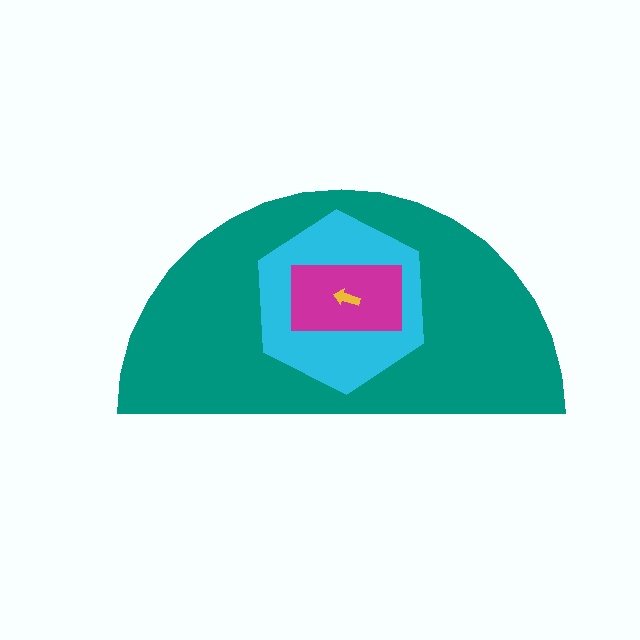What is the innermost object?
The yellow arrow.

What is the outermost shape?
The teal semicircle.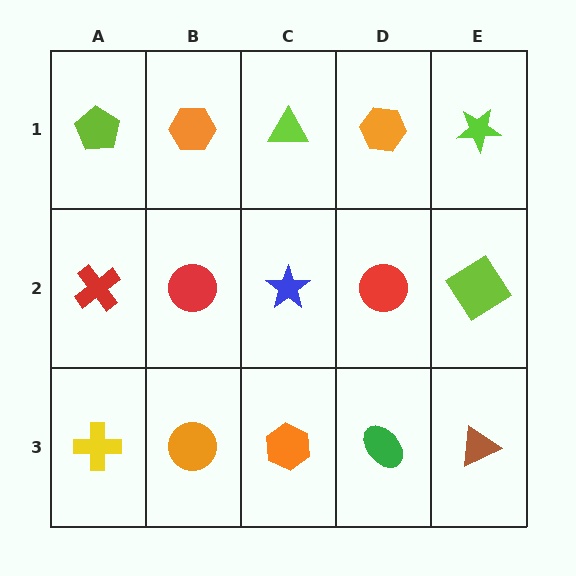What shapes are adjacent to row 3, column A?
A red cross (row 2, column A), an orange circle (row 3, column B).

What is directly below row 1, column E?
A lime diamond.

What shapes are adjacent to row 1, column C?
A blue star (row 2, column C), an orange hexagon (row 1, column B), an orange hexagon (row 1, column D).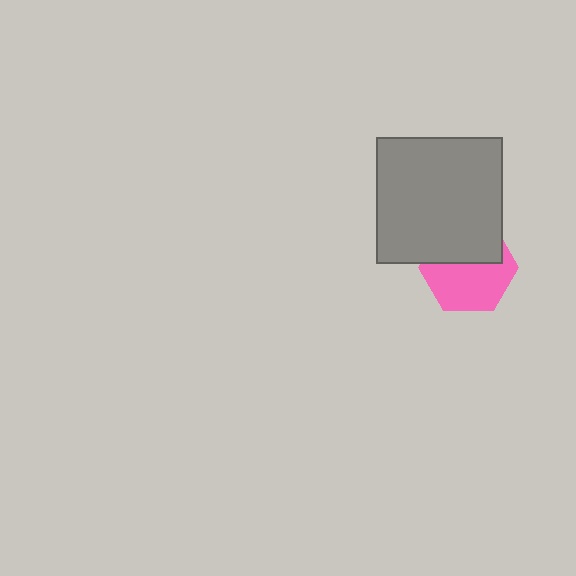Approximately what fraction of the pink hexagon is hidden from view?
Roughly 42% of the pink hexagon is hidden behind the gray square.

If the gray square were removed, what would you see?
You would see the complete pink hexagon.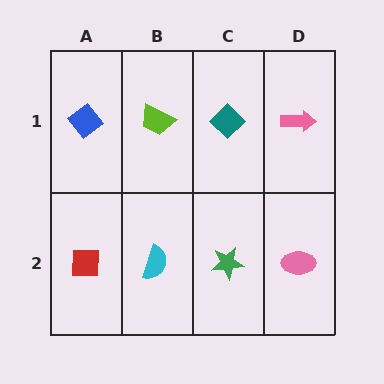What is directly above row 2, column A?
A blue diamond.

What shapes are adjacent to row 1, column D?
A pink ellipse (row 2, column D), a teal diamond (row 1, column C).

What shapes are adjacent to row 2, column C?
A teal diamond (row 1, column C), a cyan semicircle (row 2, column B), a pink ellipse (row 2, column D).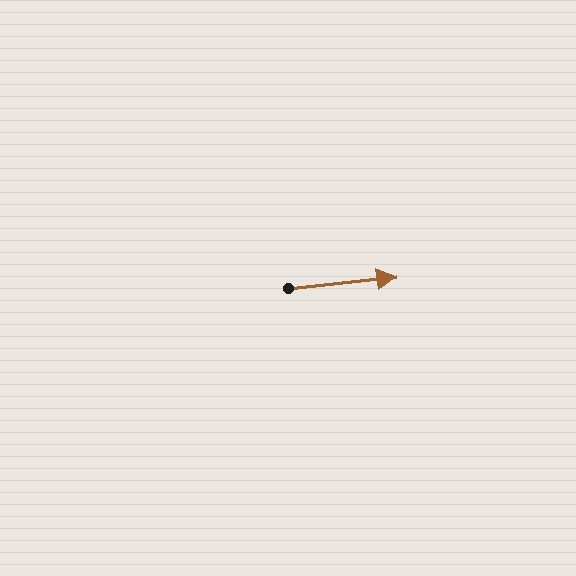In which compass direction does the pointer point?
East.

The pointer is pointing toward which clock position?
Roughly 3 o'clock.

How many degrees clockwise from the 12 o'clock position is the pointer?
Approximately 84 degrees.